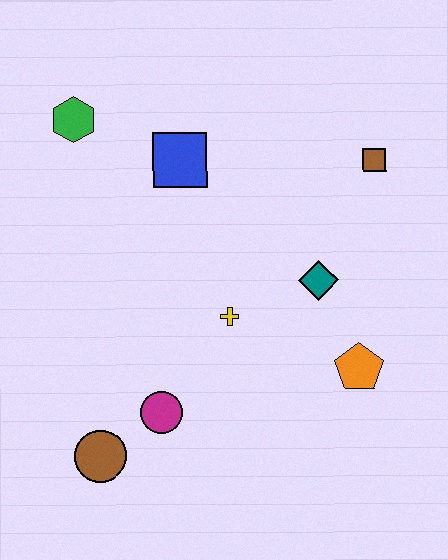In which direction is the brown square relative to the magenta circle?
The brown square is above the magenta circle.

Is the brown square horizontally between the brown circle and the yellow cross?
No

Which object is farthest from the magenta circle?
The brown square is farthest from the magenta circle.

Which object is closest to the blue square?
The green hexagon is closest to the blue square.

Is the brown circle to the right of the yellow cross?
No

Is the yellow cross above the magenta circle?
Yes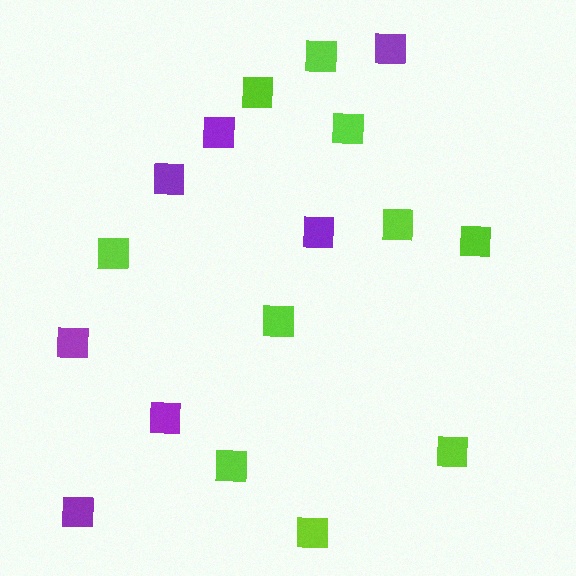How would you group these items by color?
There are 2 groups: one group of purple squares (7) and one group of lime squares (10).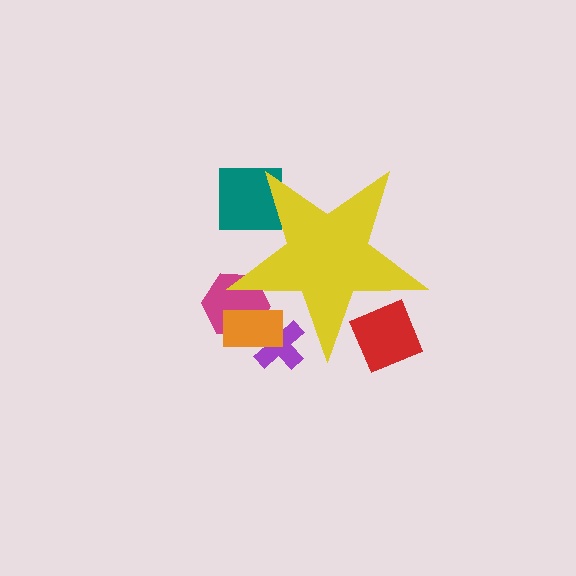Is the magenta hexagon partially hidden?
Yes, the magenta hexagon is partially hidden behind the yellow star.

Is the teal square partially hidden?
Yes, the teal square is partially hidden behind the yellow star.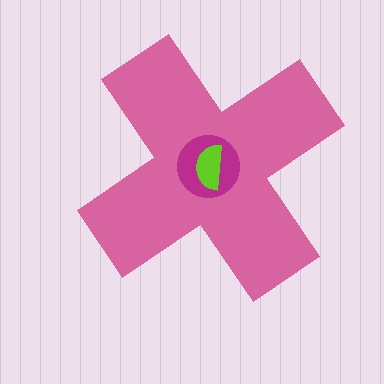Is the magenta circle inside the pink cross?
Yes.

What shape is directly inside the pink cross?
The magenta circle.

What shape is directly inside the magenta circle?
The lime semicircle.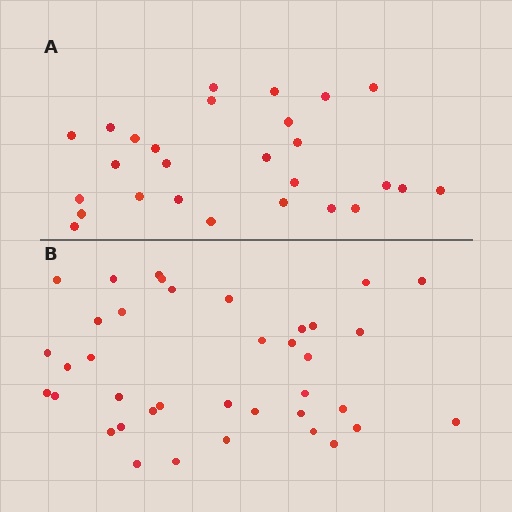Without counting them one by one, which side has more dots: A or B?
Region B (the bottom region) has more dots.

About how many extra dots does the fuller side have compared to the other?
Region B has roughly 12 or so more dots than region A.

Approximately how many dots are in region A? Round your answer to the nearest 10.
About 30 dots. (The exact count is 27, which rounds to 30.)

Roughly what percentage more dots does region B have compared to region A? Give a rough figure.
About 40% more.